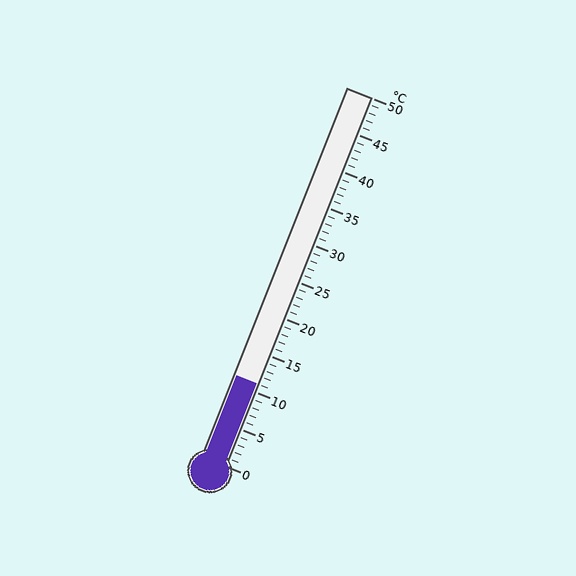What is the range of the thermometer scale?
The thermometer scale ranges from 0°C to 50°C.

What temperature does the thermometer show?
The thermometer shows approximately 11°C.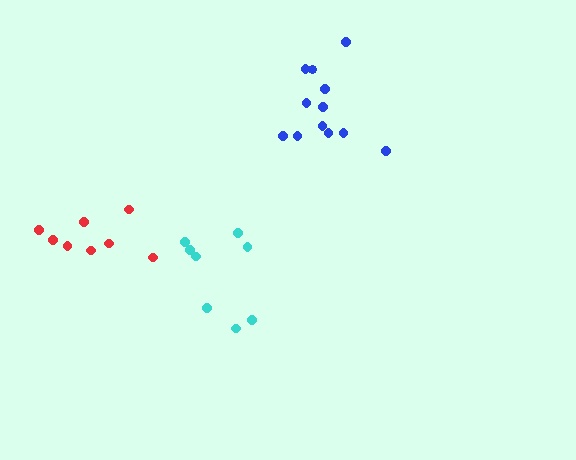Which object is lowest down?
The cyan cluster is bottommost.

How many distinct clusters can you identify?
There are 3 distinct clusters.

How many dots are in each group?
Group 1: 8 dots, Group 2: 12 dots, Group 3: 8 dots (28 total).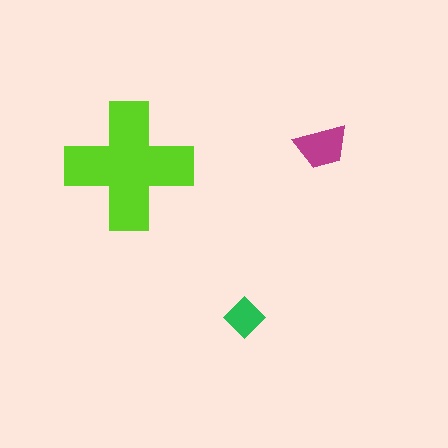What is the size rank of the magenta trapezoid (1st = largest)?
2nd.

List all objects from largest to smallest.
The lime cross, the magenta trapezoid, the green diamond.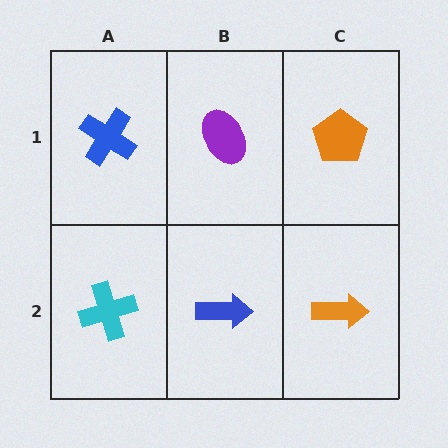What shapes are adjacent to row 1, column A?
A cyan cross (row 2, column A), a purple ellipse (row 1, column B).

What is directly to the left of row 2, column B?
A cyan cross.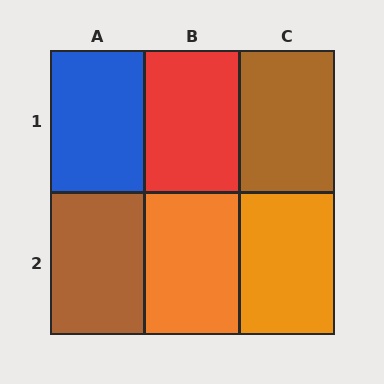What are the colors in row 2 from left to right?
Brown, orange, orange.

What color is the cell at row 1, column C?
Brown.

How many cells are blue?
1 cell is blue.